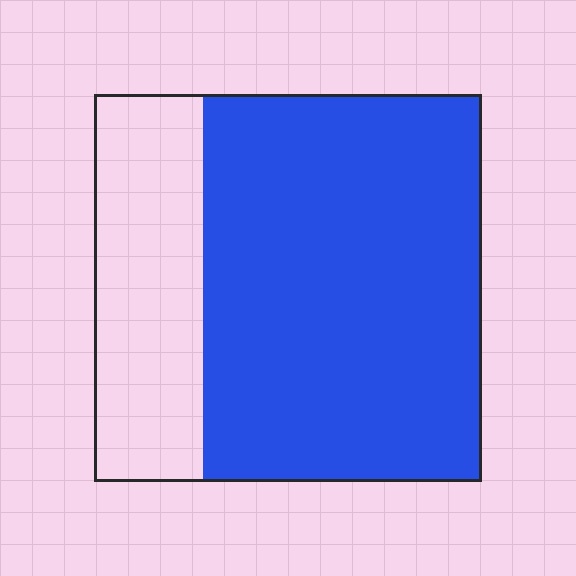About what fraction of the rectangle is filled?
About three quarters (3/4).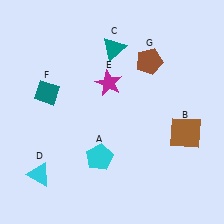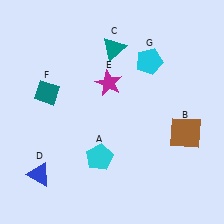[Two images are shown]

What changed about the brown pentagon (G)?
In Image 1, G is brown. In Image 2, it changed to cyan.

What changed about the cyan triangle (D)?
In Image 1, D is cyan. In Image 2, it changed to blue.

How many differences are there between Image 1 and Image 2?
There are 2 differences between the two images.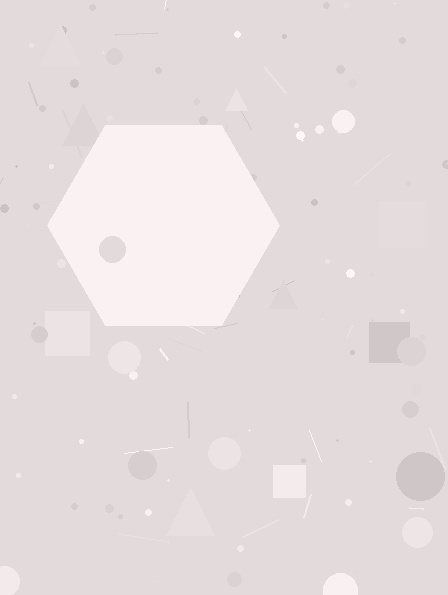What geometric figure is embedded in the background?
A hexagon is embedded in the background.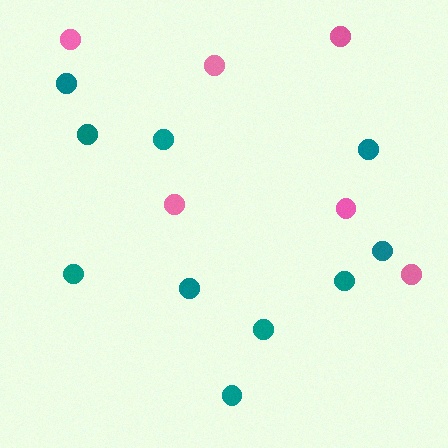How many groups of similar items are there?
There are 2 groups: one group of teal circles (10) and one group of pink circles (6).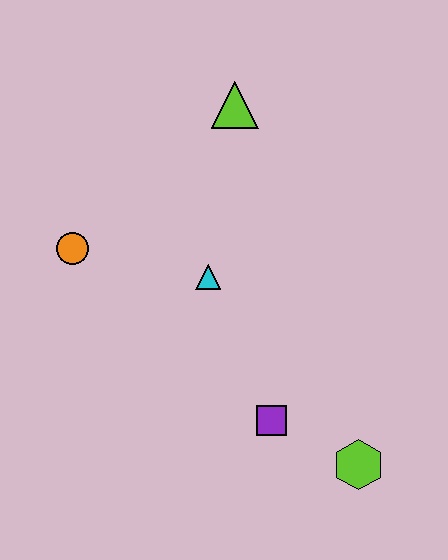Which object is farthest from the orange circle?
The lime hexagon is farthest from the orange circle.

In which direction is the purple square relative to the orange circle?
The purple square is to the right of the orange circle.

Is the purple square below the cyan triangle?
Yes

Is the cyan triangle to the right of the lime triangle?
No